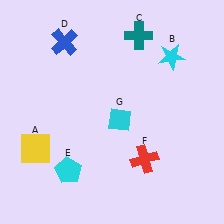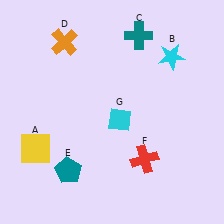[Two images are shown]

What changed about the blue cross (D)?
In Image 1, D is blue. In Image 2, it changed to orange.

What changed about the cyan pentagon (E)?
In Image 1, E is cyan. In Image 2, it changed to teal.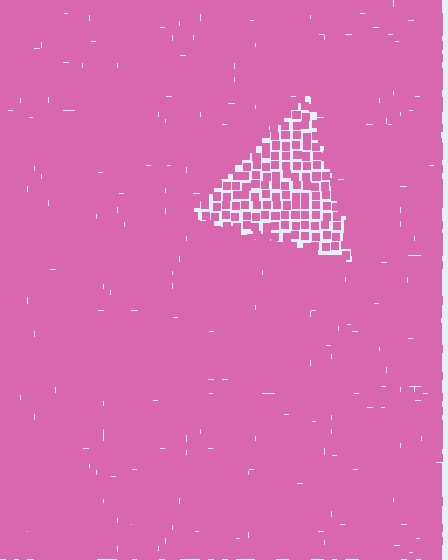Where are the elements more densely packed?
The elements are more densely packed outside the triangle boundary.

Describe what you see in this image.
The image contains small pink elements arranged at two different densities. A triangle-shaped region is visible where the elements are less densely packed than the surrounding area.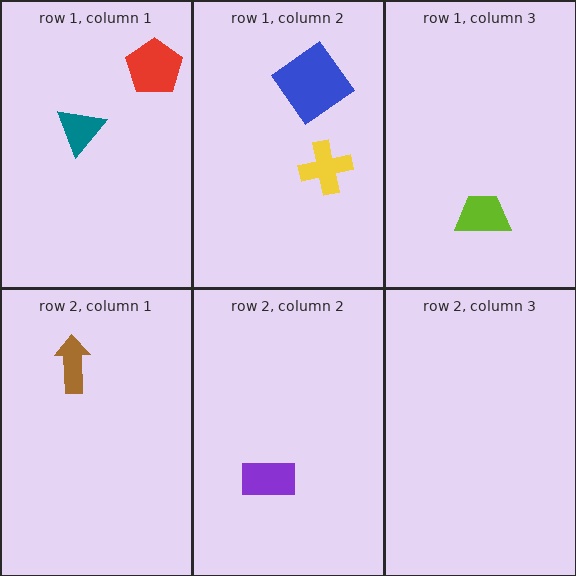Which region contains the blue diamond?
The row 1, column 2 region.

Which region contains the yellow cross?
The row 1, column 2 region.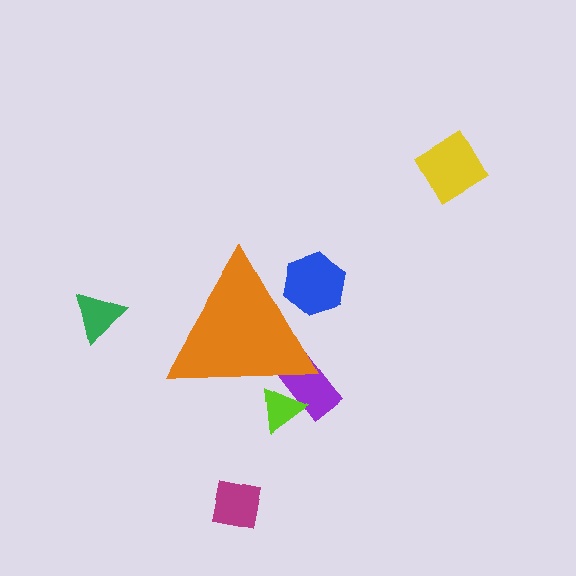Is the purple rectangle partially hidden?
Yes, the purple rectangle is partially hidden behind the orange triangle.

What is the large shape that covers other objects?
An orange triangle.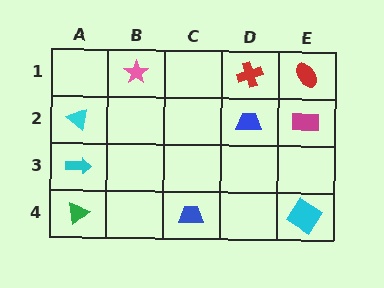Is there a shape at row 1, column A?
No, that cell is empty.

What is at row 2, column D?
A blue trapezoid.